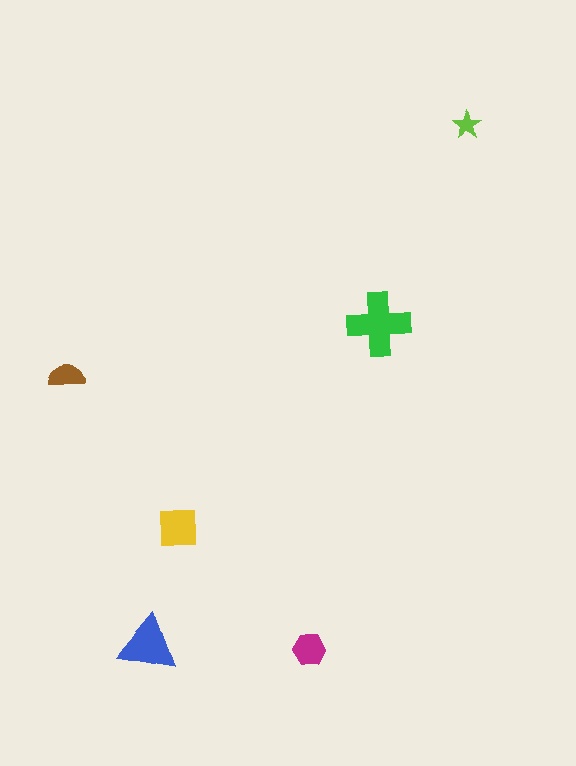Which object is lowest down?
The magenta hexagon is bottommost.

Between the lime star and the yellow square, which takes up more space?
The yellow square.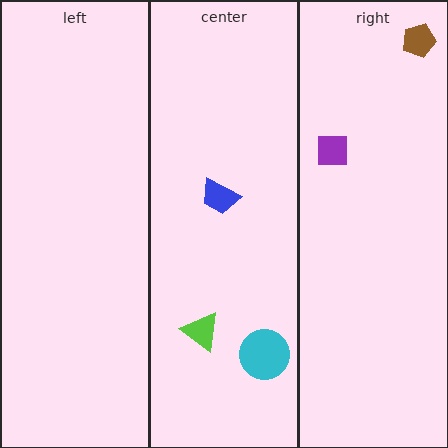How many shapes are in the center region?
3.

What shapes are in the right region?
The purple square, the brown pentagon.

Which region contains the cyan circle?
The center region.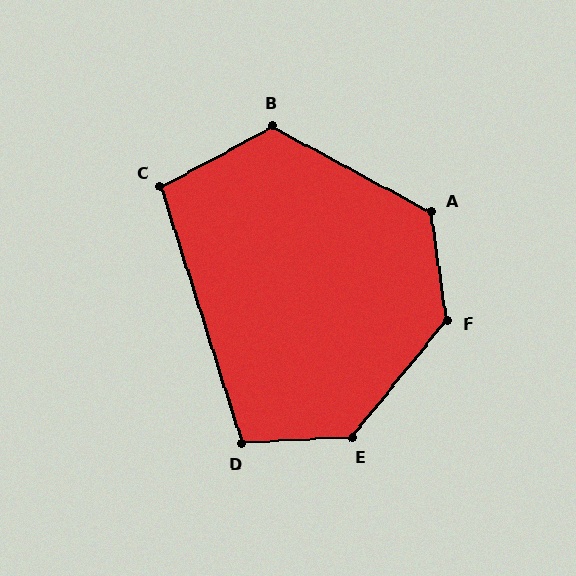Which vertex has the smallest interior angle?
C, at approximately 101 degrees.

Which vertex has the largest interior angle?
F, at approximately 133 degrees.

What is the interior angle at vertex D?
Approximately 104 degrees (obtuse).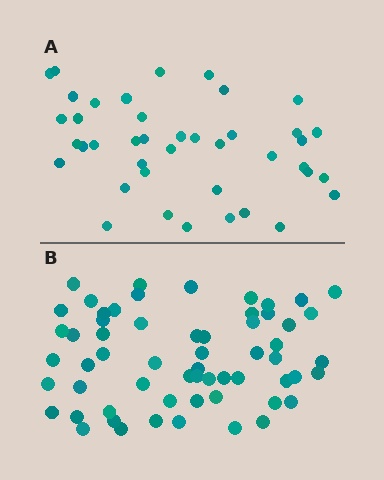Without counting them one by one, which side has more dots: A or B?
Region B (the bottom region) has more dots.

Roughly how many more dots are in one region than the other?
Region B has approximately 20 more dots than region A.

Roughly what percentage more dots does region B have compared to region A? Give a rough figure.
About 45% more.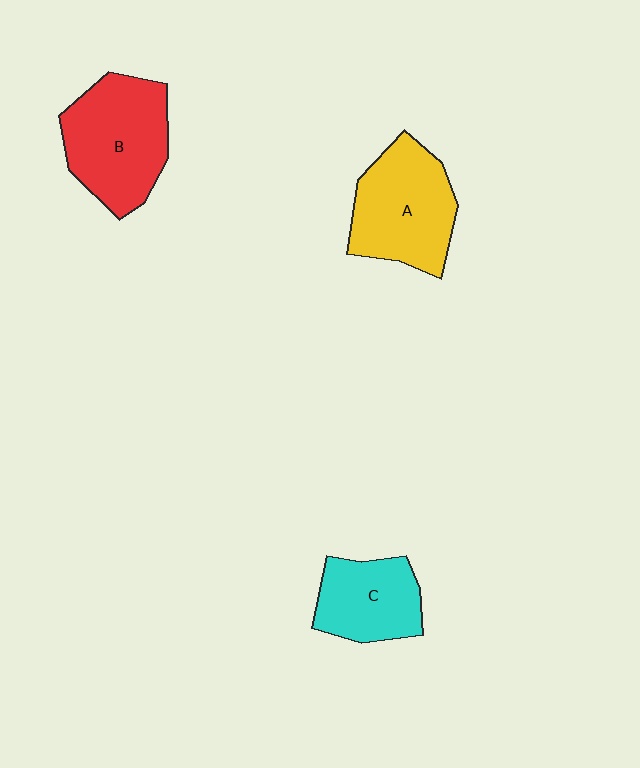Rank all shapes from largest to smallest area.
From largest to smallest: B (red), A (yellow), C (cyan).